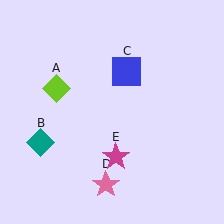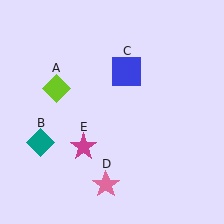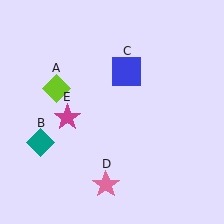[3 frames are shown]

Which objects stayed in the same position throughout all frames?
Lime diamond (object A) and teal diamond (object B) and blue square (object C) and pink star (object D) remained stationary.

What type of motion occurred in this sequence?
The magenta star (object E) rotated clockwise around the center of the scene.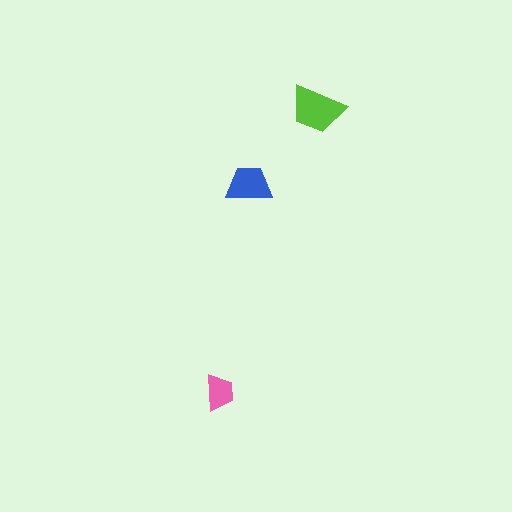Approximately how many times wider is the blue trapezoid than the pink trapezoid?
About 1.5 times wider.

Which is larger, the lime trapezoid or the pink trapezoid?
The lime one.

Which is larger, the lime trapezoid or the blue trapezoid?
The lime one.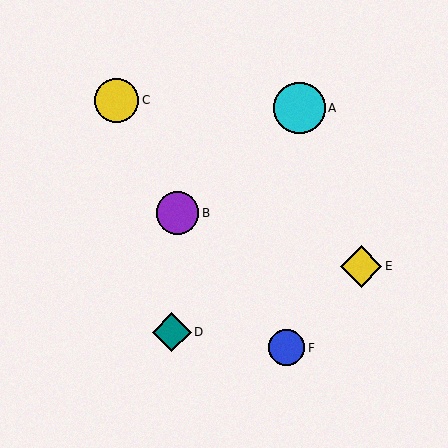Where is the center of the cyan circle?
The center of the cyan circle is at (299, 108).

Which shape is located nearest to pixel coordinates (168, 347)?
The teal diamond (labeled D) at (172, 332) is nearest to that location.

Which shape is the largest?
The cyan circle (labeled A) is the largest.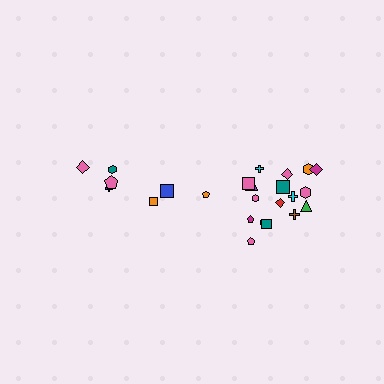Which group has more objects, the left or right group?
The right group.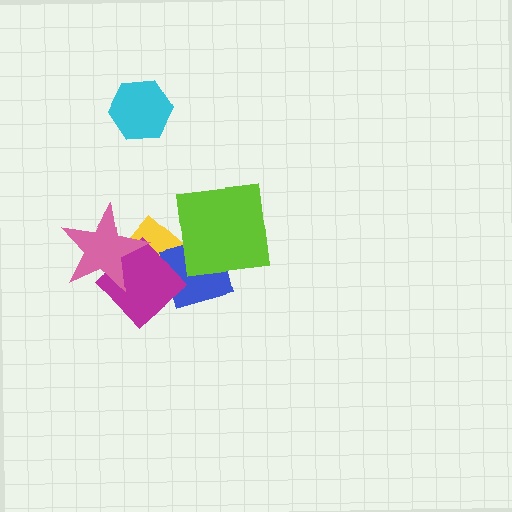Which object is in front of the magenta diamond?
The pink star is in front of the magenta diamond.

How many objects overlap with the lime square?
1 object overlaps with the lime square.